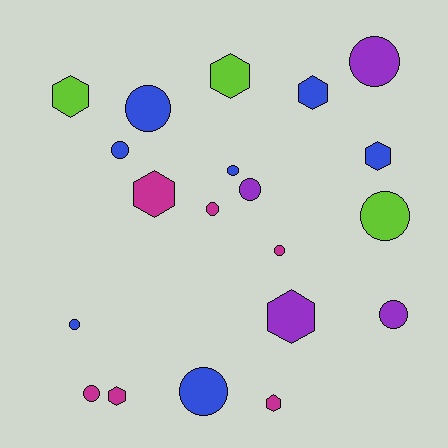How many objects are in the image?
There are 20 objects.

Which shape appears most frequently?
Circle, with 12 objects.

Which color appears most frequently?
Blue, with 7 objects.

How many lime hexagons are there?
There are 2 lime hexagons.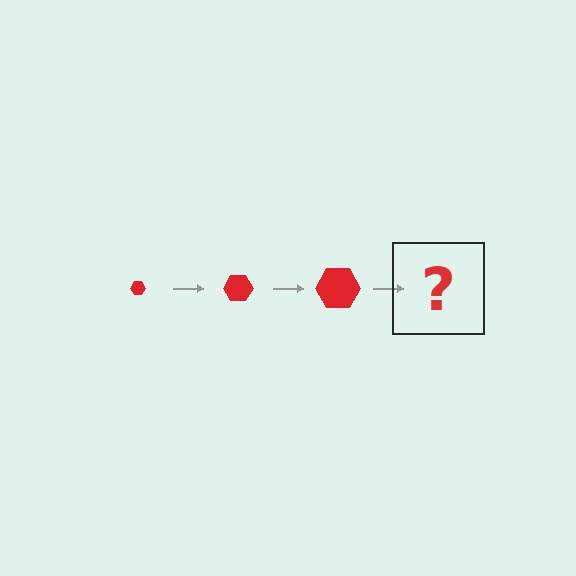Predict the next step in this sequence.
The next step is a red hexagon, larger than the previous one.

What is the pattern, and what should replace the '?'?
The pattern is that the hexagon gets progressively larger each step. The '?' should be a red hexagon, larger than the previous one.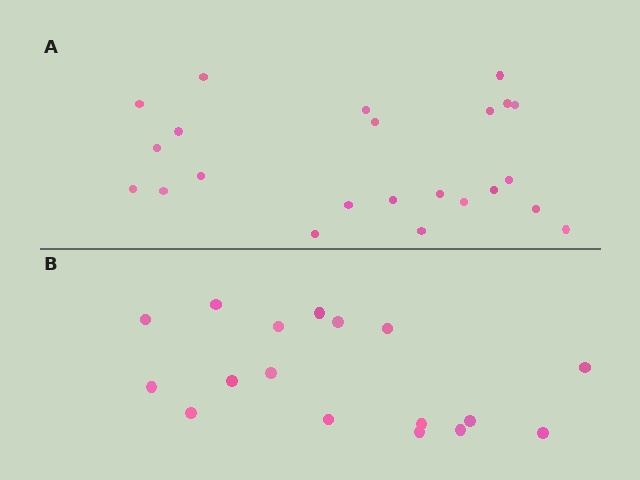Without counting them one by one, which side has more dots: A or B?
Region A (the top region) has more dots.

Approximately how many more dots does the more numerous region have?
Region A has about 6 more dots than region B.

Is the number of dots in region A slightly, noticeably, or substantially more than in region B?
Region A has noticeably more, but not dramatically so. The ratio is roughly 1.4 to 1.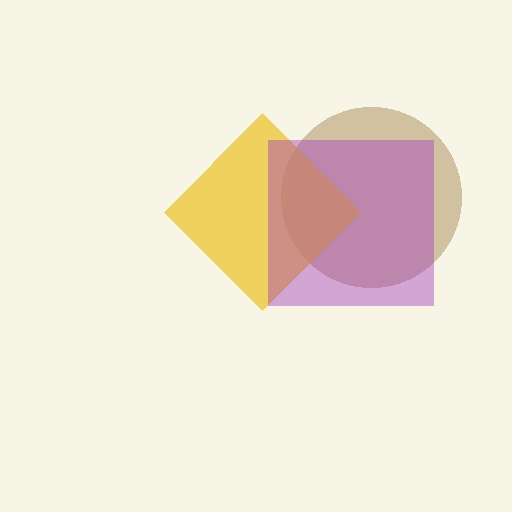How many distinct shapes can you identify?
There are 3 distinct shapes: a brown circle, a yellow diamond, a purple square.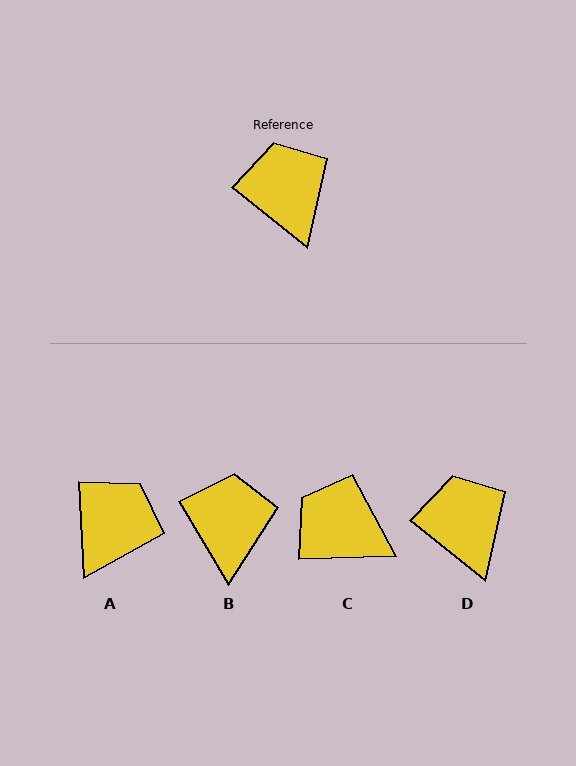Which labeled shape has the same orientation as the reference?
D.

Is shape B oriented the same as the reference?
No, it is off by about 21 degrees.